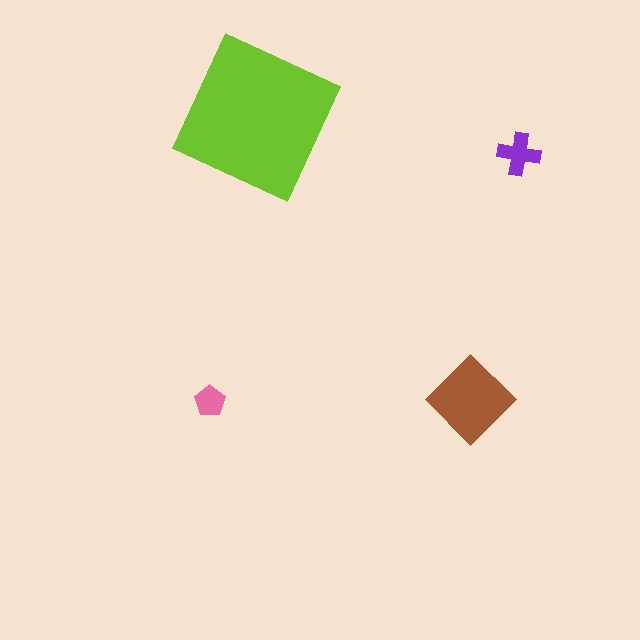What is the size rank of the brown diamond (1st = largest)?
2nd.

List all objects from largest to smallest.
The lime square, the brown diamond, the purple cross, the pink pentagon.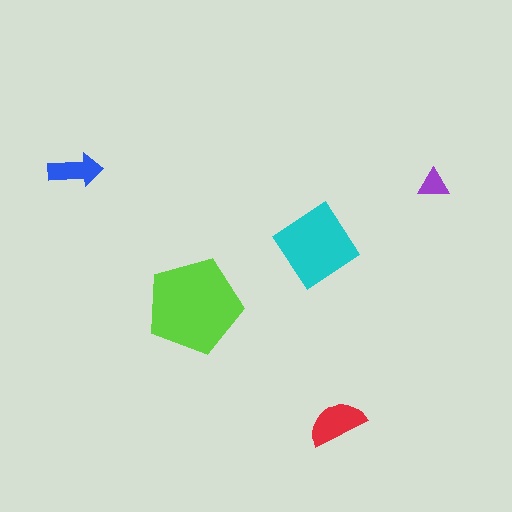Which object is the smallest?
The purple triangle.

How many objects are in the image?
There are 5 objects in the image.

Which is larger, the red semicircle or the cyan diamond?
The cyan diamond.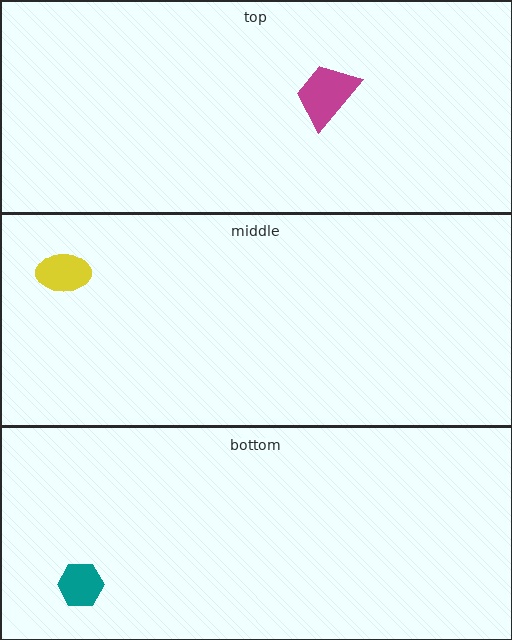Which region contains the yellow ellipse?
The middle region.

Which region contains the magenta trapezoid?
The top region.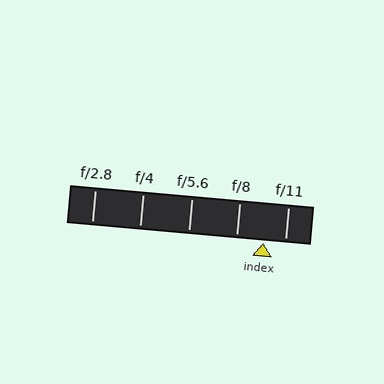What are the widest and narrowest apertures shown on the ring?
The widest aperture shown is f/2.8 and the narrowest is f/11.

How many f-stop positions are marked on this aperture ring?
There are 5 f-stop positions marked.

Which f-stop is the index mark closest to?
The index mark is closest to f/11.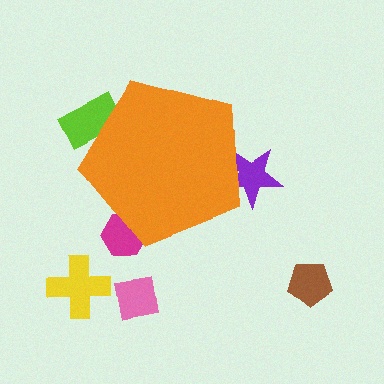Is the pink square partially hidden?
No, the pink square is fully visible.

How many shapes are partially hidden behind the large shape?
3 shapes are partially hidden.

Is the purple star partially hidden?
Yes, the purple star is partially hidden behind the orange pentagon.